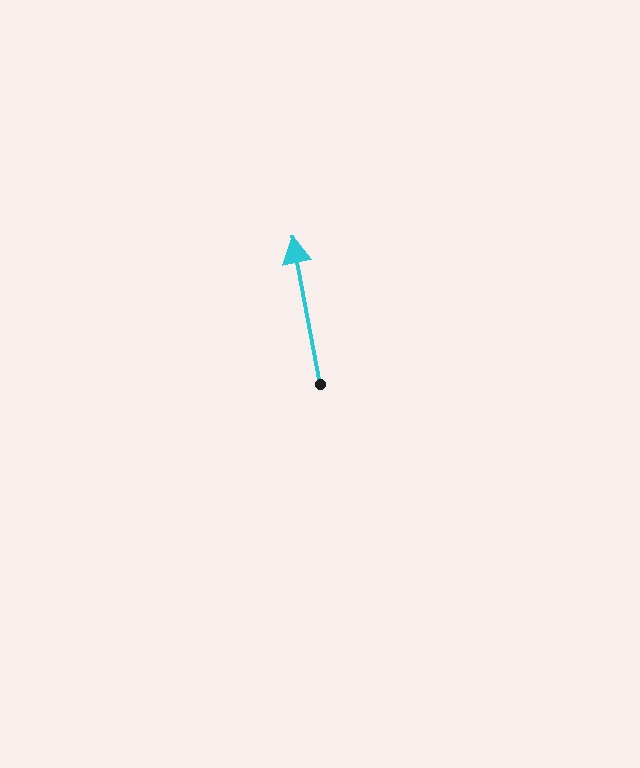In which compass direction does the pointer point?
North.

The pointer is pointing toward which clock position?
Roughly 12 o'clock.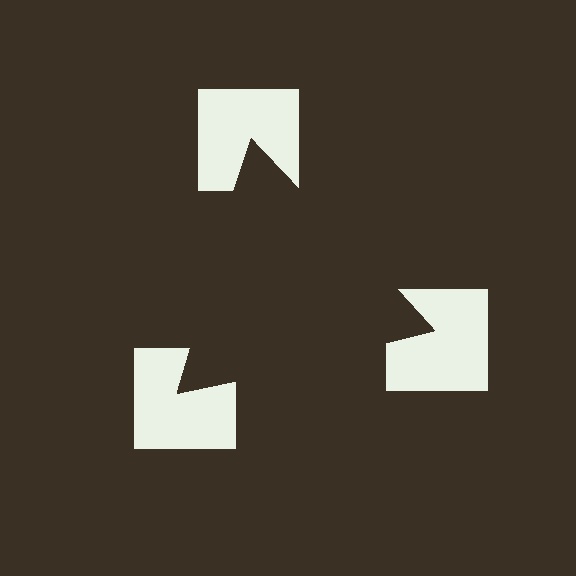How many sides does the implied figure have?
3 sides.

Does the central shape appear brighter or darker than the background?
It typically appears slightly darker than the background, even though no actual brightness change is drawn.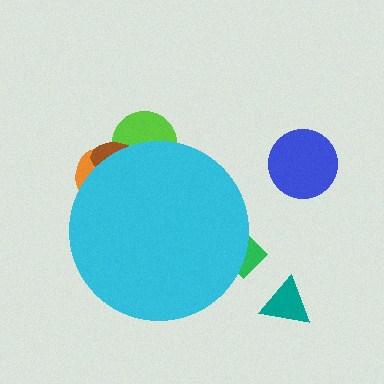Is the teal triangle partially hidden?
No, the teal triangle is fully visible.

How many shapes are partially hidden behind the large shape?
4 shapes are partially hidden.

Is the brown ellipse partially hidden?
Yes, the brown ellipse is partially hidden behind the cyan circle.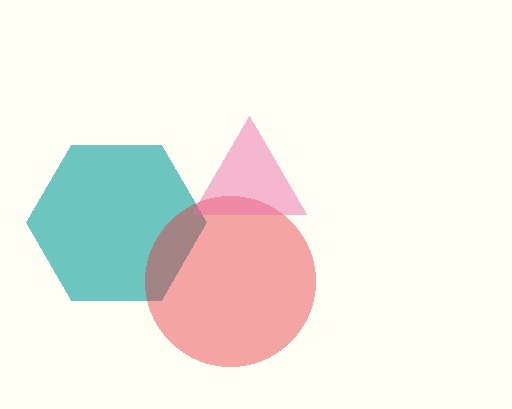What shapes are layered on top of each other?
The layered shapes are: a teal hexagon, a red circle, a pink triangle.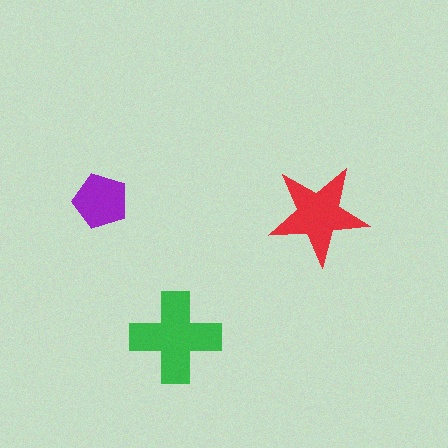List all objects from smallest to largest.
The purple pentagon, the red star, the green cross.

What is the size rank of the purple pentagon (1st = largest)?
3rd.